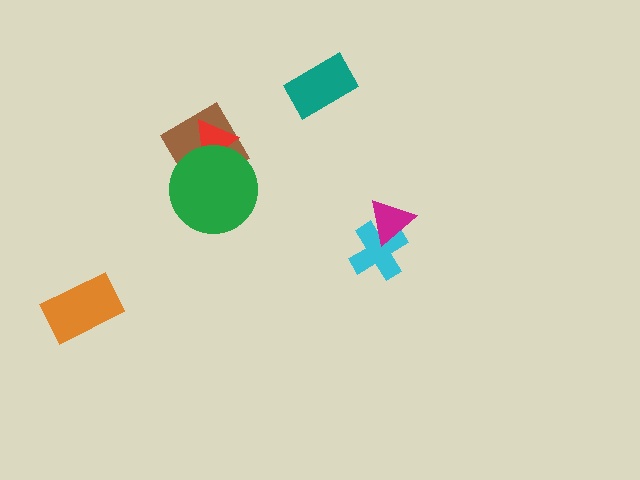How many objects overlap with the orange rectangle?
0 objects overlap with the orange rectangle.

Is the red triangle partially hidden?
Yes, it is partially covered by another shape.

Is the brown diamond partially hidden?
Yes, it is partially covered by another shape.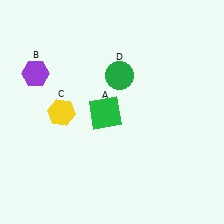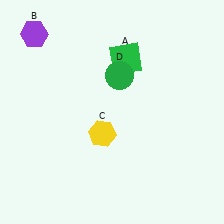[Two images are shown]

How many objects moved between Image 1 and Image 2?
3 objects moved between the two images.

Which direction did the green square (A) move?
The green square (A) moved up.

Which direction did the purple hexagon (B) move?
The purple hexagon (B) moved up.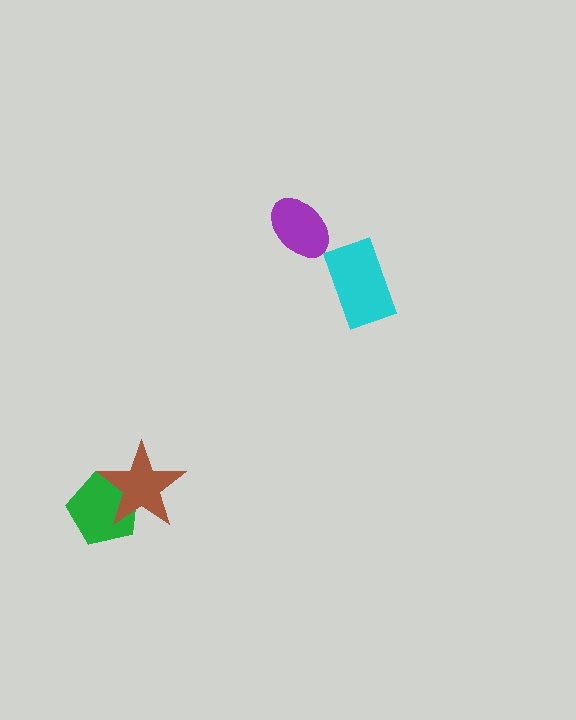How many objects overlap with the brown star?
1 object overlaps with the brown star.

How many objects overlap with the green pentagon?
1 object overlaps with the green pentagon.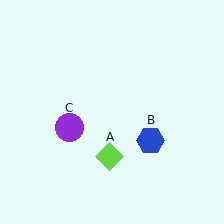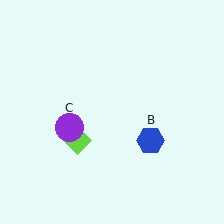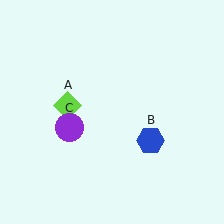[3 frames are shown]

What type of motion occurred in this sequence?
The lime diamond (object A) rotated clockwise around the center of the scene.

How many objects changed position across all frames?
1 object changed position: lime diamond (object A).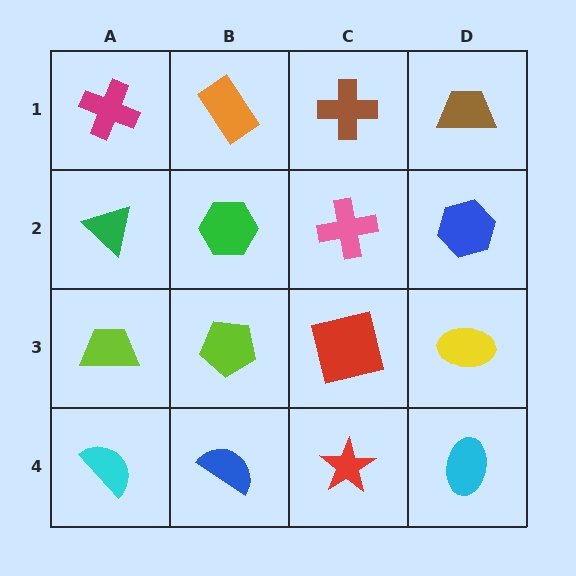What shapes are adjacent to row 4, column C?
A red square (row 3, column C), a blue semicircle (row 4, column B), a cyan ellipse (row 4, column D).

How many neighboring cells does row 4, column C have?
3.